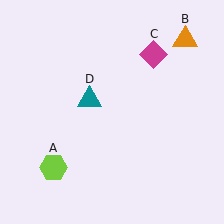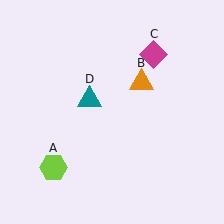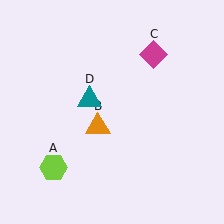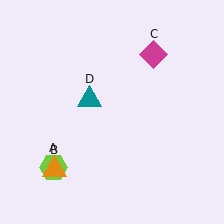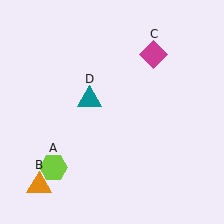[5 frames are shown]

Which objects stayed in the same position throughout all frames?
Lime hexagon (object A) and magenta diamond (object C) and teal triangle (object D) remained stationary.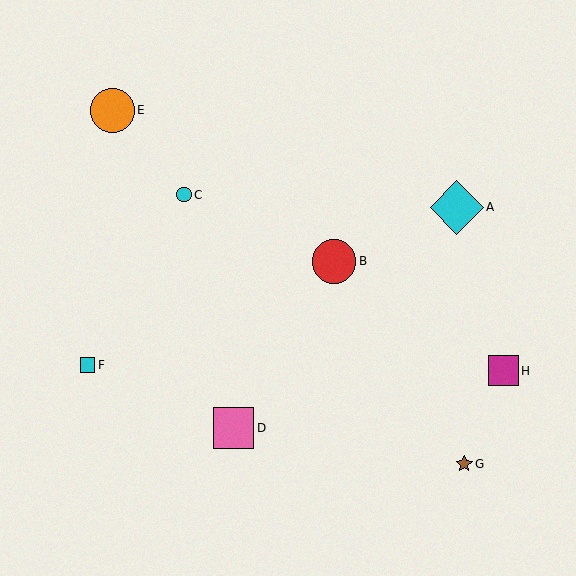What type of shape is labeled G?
Shape G is a brown star.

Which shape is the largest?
The cyan diamond (labeled A) is the largest.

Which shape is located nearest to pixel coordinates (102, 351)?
The cyan square (labeled F) at (88, 365) is nearest to that location.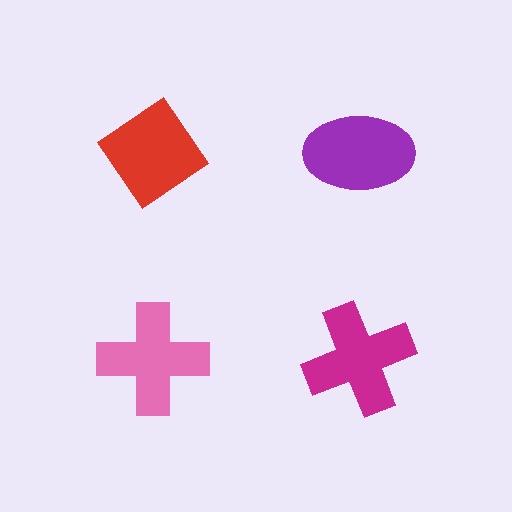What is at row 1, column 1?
A red diamond.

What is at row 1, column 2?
A purple ellipse.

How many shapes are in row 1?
2 shapes.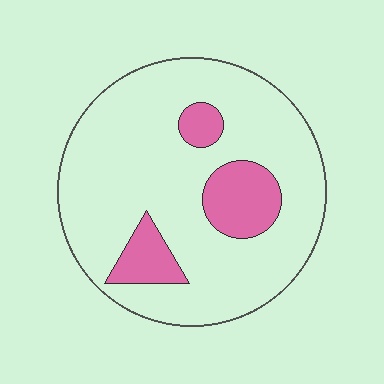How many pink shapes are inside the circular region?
3.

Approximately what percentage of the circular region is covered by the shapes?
Approximately 15%.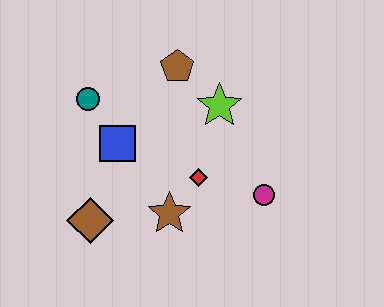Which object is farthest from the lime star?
The brown diamond is farthest from the lime star.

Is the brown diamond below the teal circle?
Yes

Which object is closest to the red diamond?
The brown star is closest to the red diamond.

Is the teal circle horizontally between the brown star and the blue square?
No